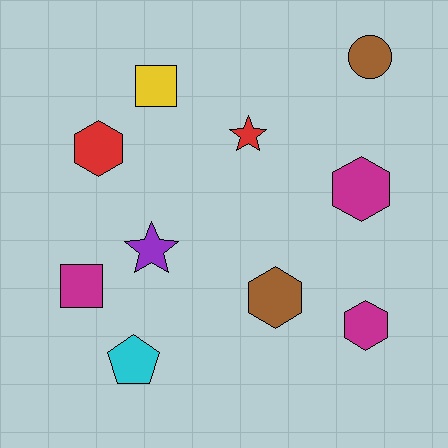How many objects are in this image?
There are 10 objects.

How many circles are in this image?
There is 1 circle.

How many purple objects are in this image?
There is 1 purple object.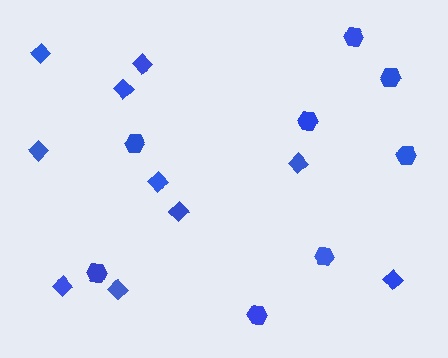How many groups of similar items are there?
There are 2 groups: one group of diamonds (10) and one group of hexagons (8).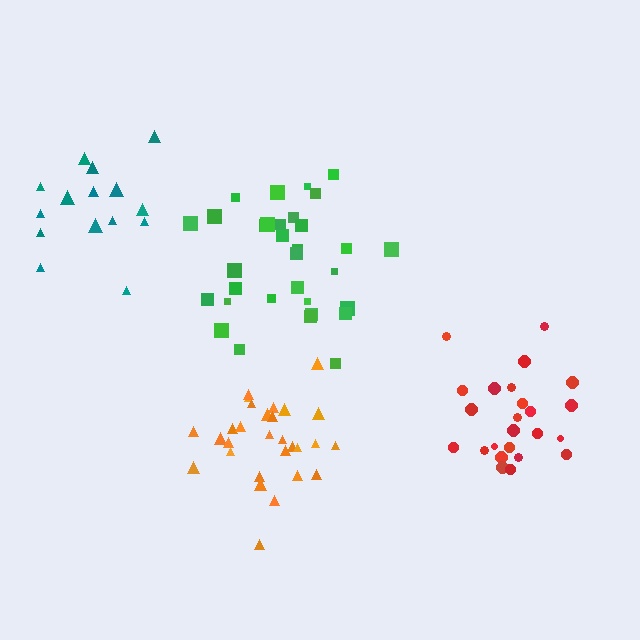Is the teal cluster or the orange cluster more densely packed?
Orange.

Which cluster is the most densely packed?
Orange.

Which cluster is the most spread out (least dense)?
Teal.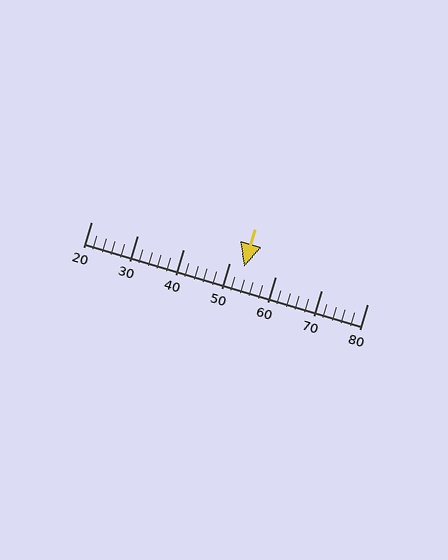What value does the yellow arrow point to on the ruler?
The yellow arrow points to approximately 53.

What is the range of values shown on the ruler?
The ruler shows values from 20 to 80.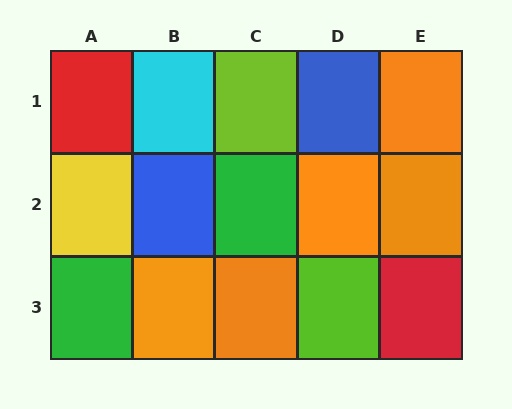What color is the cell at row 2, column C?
Green.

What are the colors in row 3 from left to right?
Green, orange, orange, lime, red.